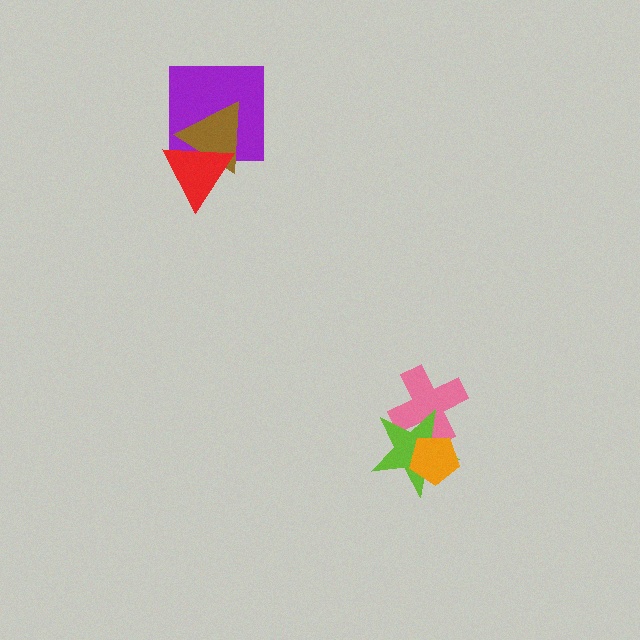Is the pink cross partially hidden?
Yes, it is partially covered by another shape.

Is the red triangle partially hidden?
No, no other shape covers it.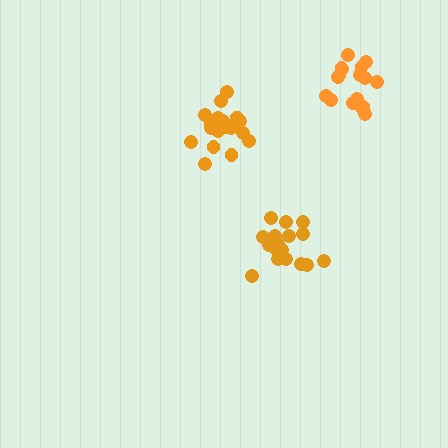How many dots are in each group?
Group 1: 17 dots, Group 2: 17 dots, Group 3: 20 dots (54 total).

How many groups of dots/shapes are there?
There are 3 groups.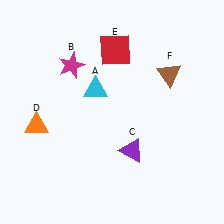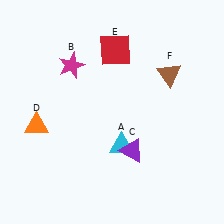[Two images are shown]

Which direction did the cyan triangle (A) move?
The cyan triangle (A) moved down.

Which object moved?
The cyan triangle (A) moved down.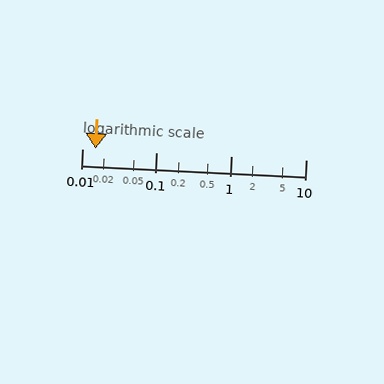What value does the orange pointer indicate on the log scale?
The pointer indicates approximately 0.015.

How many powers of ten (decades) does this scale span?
The scale spans 3 decades, from 0.01 to 10.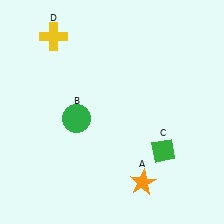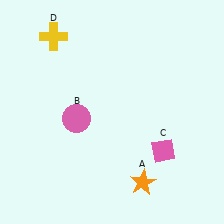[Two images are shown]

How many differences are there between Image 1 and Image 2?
There are 2 differences between the two images.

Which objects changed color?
B changed from green to pink. C changed from green to pink.